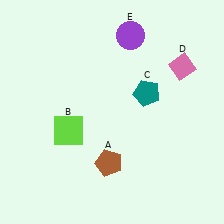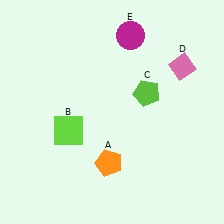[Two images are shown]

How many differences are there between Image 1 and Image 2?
There are 3 differences between the two images.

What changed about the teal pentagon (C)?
In Image 1, C is teal. In Image 2, it changed to lime.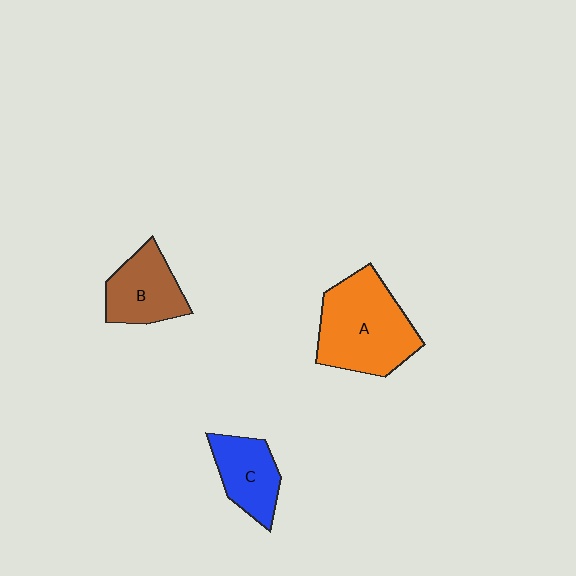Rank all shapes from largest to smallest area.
From largest to smallest: A (orange), B (brown), C (blue).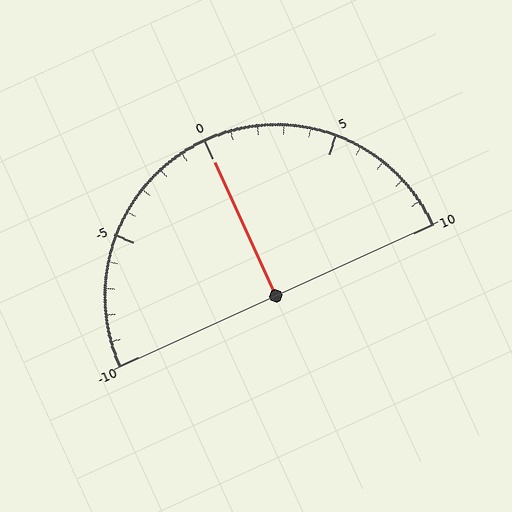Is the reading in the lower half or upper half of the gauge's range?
The reading is in the upper half of the range (-10 to 10).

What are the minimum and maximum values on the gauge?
The gauge ranges from -10 to 10.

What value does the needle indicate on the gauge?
The needle indicates approximately 0.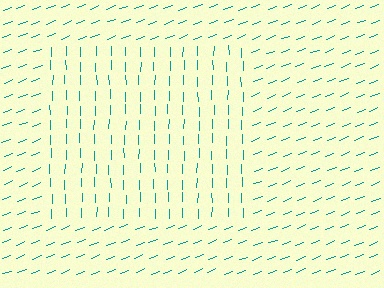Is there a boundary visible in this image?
Yes, there is a texture boundary formed by a change in line orientation.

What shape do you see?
I see a rectangle.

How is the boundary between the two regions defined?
The boundary is defined purely by a change in line orientation (approximately 69 degrees difference). All lines are the same color and thickness.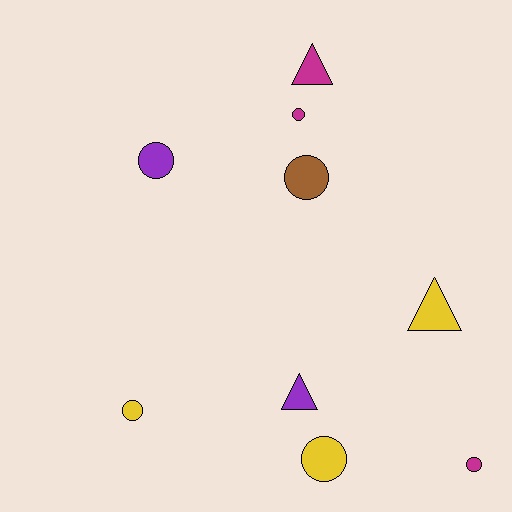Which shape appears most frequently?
Circle, with 6 objects.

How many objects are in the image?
There are 9 objects.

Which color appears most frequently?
Magenta, with 3 objects.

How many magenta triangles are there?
There is 1 magenta triangle.